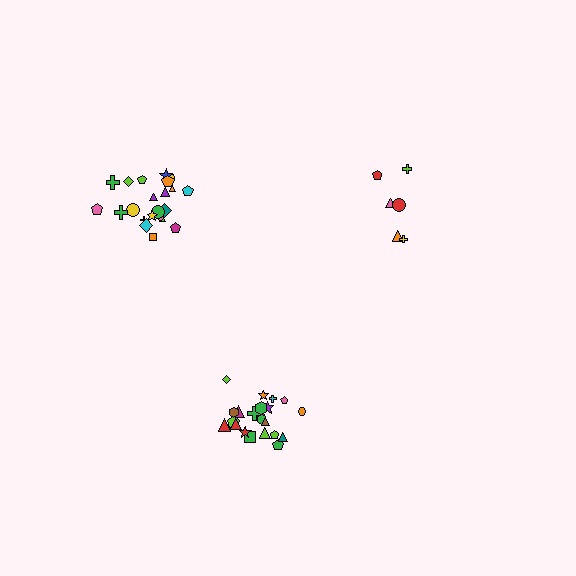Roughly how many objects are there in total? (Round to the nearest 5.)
Roughly 50 objects in total.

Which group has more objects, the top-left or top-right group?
The top-left group.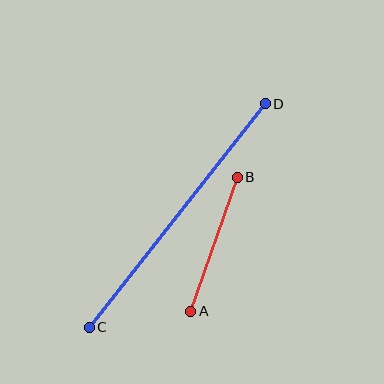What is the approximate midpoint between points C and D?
The midpoint is at approximately (177, 216) pixels.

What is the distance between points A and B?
The distance is approximately 142 pixels.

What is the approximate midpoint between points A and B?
The midpoint is at approximately (214, 244) pixels.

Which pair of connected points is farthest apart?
Points C and D are farthest apart.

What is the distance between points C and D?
The distance is approximately 285 pixels.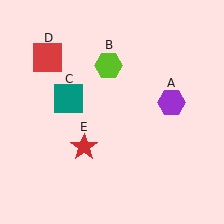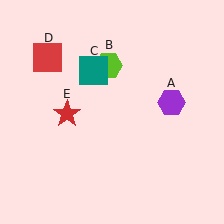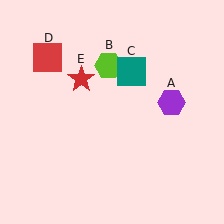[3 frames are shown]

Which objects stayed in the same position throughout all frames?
Purple hexagon (object A) and lime hexagon (object B) and red square (object D) remained stationary.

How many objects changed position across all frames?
2 objects changed position: teal square (object C), red star (object E).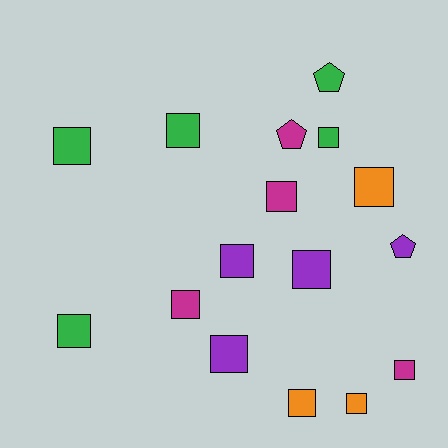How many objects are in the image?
There are 16 objects.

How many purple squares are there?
There are 3 purple squares.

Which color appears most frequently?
Green, with 5 objects.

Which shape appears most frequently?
Square, with 13 objects.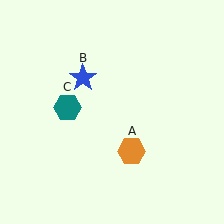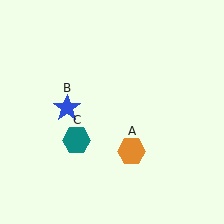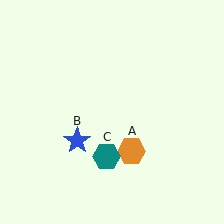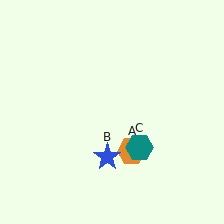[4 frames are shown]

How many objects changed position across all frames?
2 objects changed position: blue star (object B), teal hexagon (object C).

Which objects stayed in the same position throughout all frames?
Orange hexagon (object A) remained stationary.